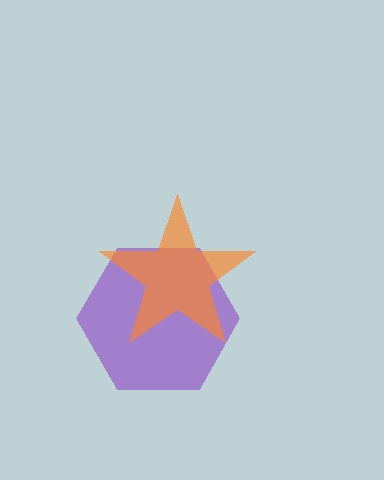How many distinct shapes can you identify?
There are 2 distinct shapes: a purple hexagon, an orange star.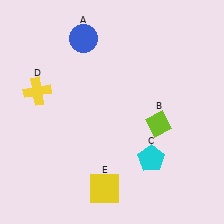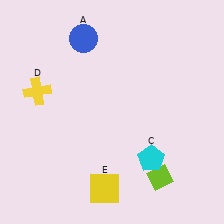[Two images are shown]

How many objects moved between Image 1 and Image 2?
1 object moved between the two images.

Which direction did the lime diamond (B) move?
The lime diamond (B) moved down.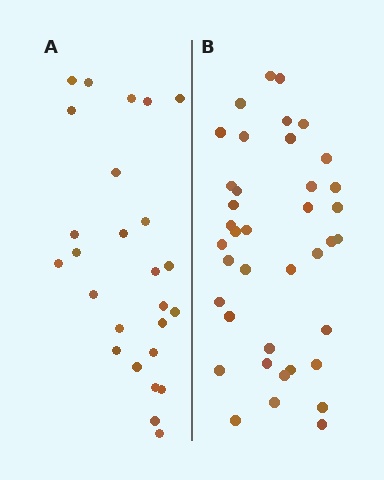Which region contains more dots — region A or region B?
Region B (the right region) has more dots.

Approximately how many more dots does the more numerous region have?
Region B has approximately 15 more dots than region A.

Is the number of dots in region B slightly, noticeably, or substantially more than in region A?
Region B has substantially more. The ratio is roughly 1.5 to 1.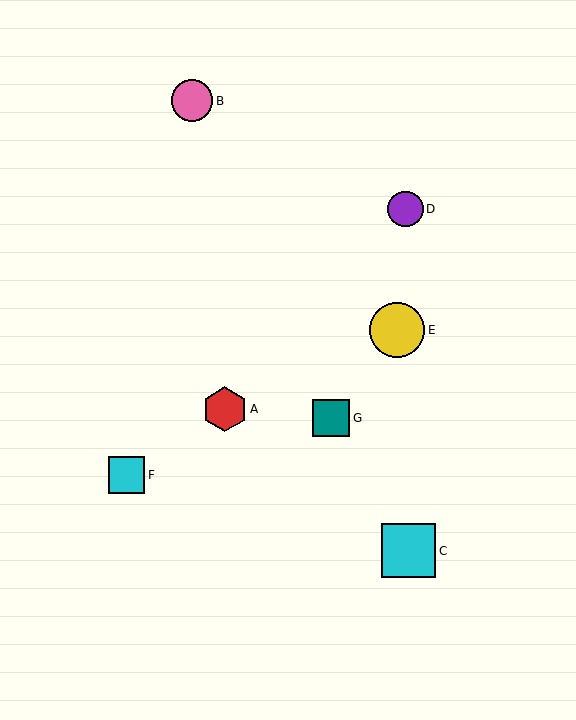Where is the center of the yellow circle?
The center of the yellow circle is at (397, 330).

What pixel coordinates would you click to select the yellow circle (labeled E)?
Click at (397, 330) to select the yellow circle E.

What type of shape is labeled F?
Shape F is a cyan square.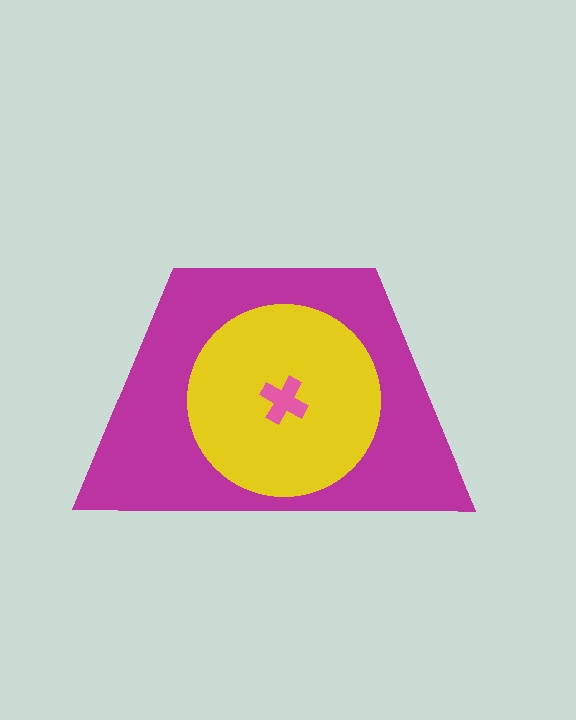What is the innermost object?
The pink cross.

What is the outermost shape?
The magenta trapezoid.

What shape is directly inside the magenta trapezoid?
The yellow circle.